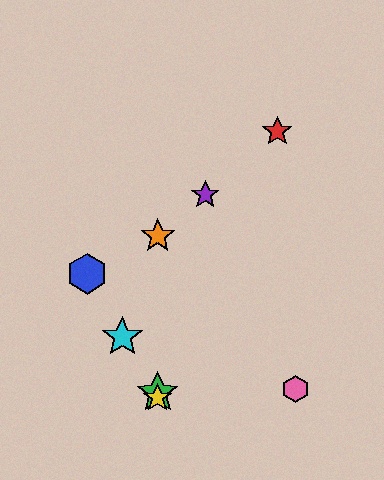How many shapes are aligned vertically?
3 shapes (the green star, the yellow star, the orange star) are aligned vertically.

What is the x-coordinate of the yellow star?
The yellow star is at x≈158.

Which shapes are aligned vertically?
The green star, the yellow star, the orange star are aligned vertically.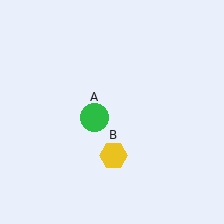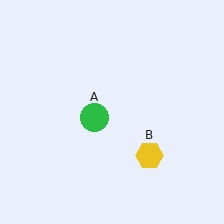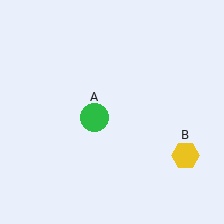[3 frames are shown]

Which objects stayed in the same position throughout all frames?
Green circle (object A) remained stationary.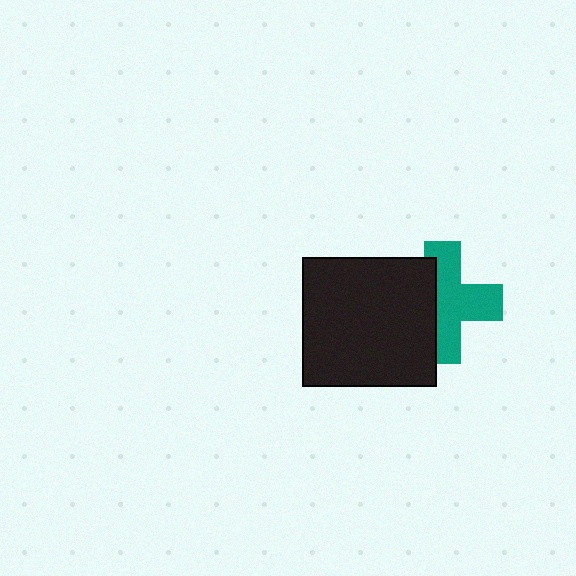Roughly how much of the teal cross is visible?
About half of it is visible (roughly 61%).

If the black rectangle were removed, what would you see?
You would see the complete teal cross.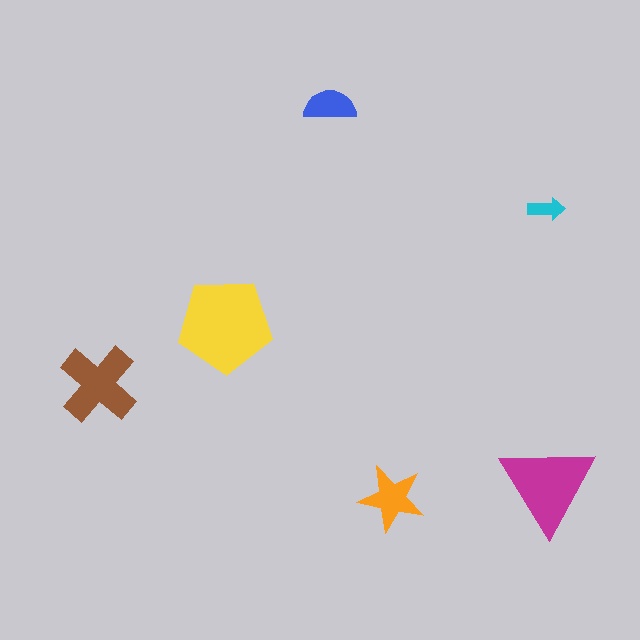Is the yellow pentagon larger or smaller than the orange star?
Larger.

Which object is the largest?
The yellow pentagon.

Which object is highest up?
The blue semicircle is topmost.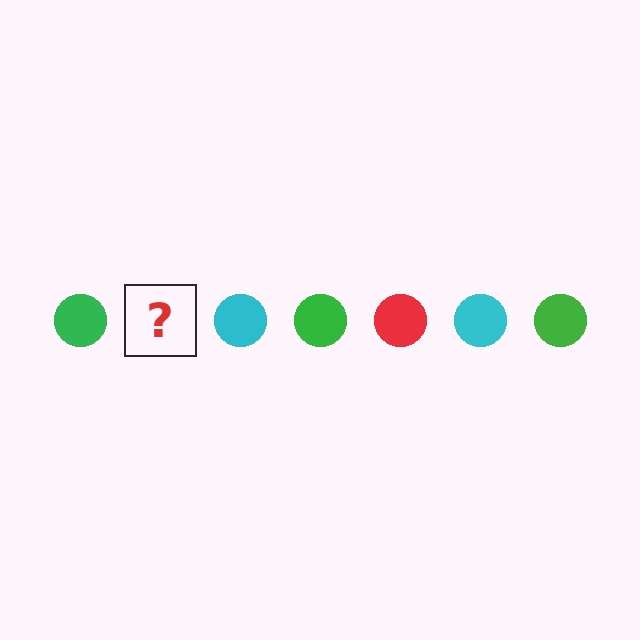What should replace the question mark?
The question mark should be replaced with a red circle.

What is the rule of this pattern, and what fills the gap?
The rule is that the pattern cycles through green, red, cyan circles. The gap should be filled with a red circle.